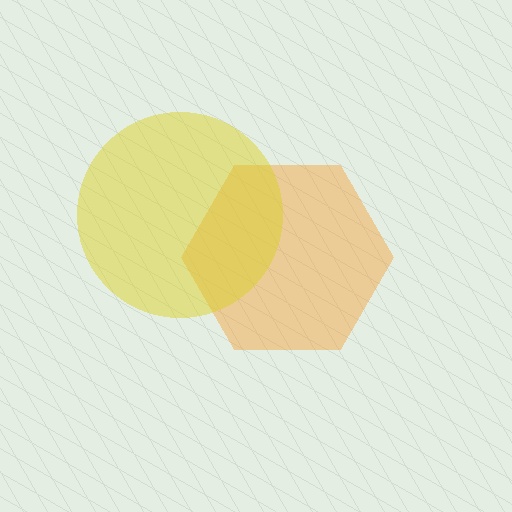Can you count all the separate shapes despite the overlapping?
Yes, there are 2 separate shapes.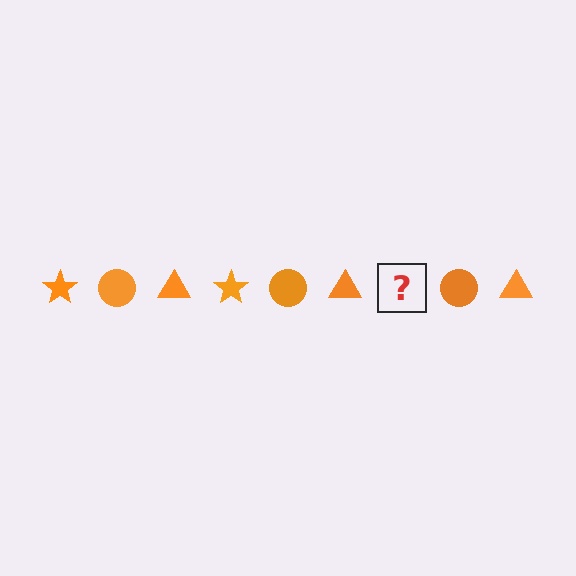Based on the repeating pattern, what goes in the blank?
The blank should be an orange star.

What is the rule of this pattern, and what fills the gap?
The rule is that the pattern cycles through star, circle, triangle shapes in orange. The gap should be filled with an orange star.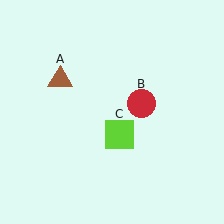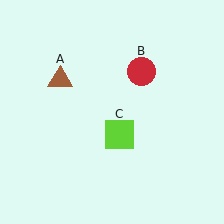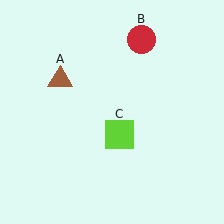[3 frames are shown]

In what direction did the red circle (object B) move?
The red circle (object B) moved up.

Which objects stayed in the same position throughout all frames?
Brown triangle (object A) and lime square (object C) remained stationary.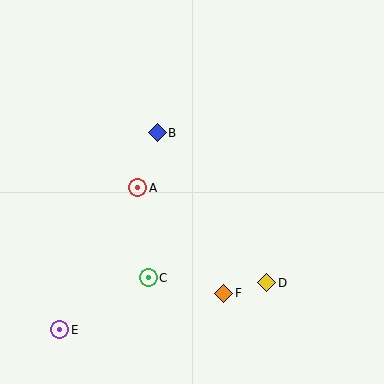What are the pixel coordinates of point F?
Point F is at (224, 293).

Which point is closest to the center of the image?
Point A at (137, 188) is closest to the center.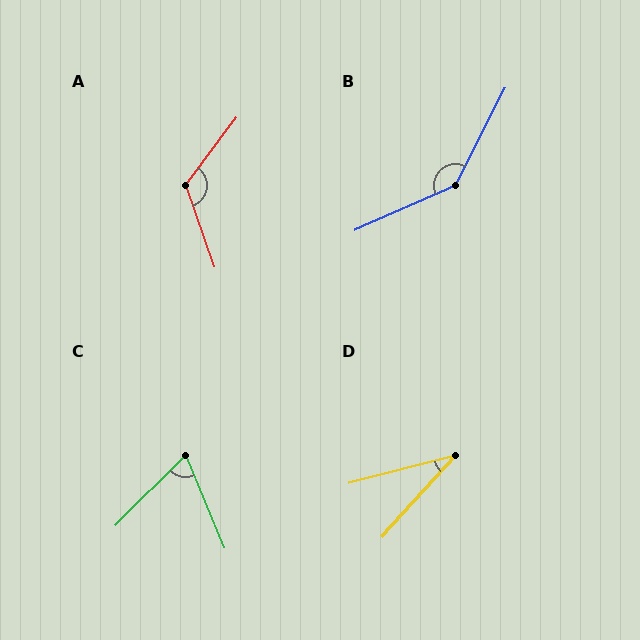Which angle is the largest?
B, at approximately 141 degrees.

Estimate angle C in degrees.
Approximately 68 degrees.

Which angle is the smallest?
D, at approximately 33 degrees.